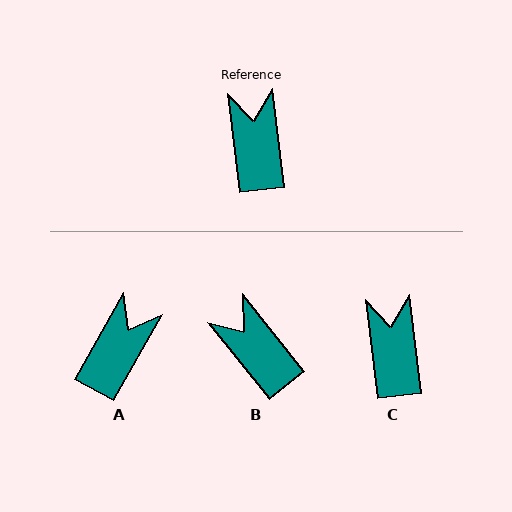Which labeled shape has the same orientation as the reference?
C.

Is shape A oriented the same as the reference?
No, it is off by about 36 degrees.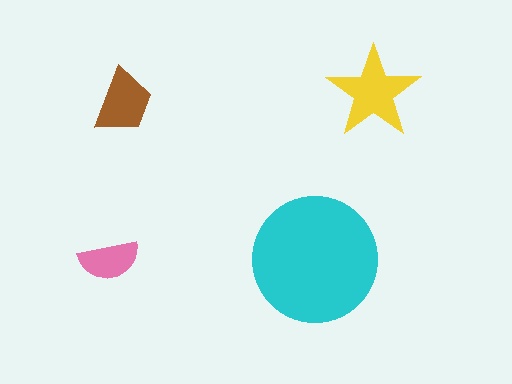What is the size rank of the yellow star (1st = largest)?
2nd.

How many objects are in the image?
There are 4 objects in the image.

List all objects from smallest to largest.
The pink semicircle, the brown trapezoid, the yellow star, the cyan circle.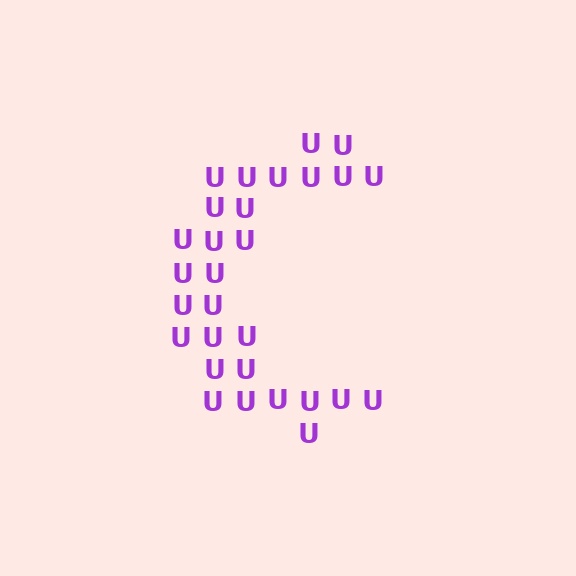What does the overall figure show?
The overall figure shows the letter C.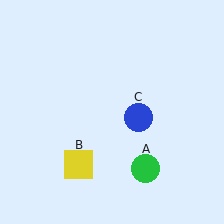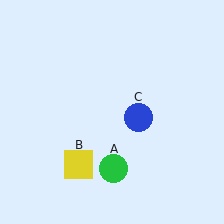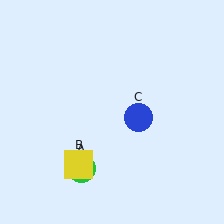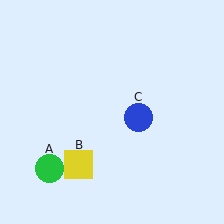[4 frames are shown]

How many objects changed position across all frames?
1 object changed position: green circle (object A).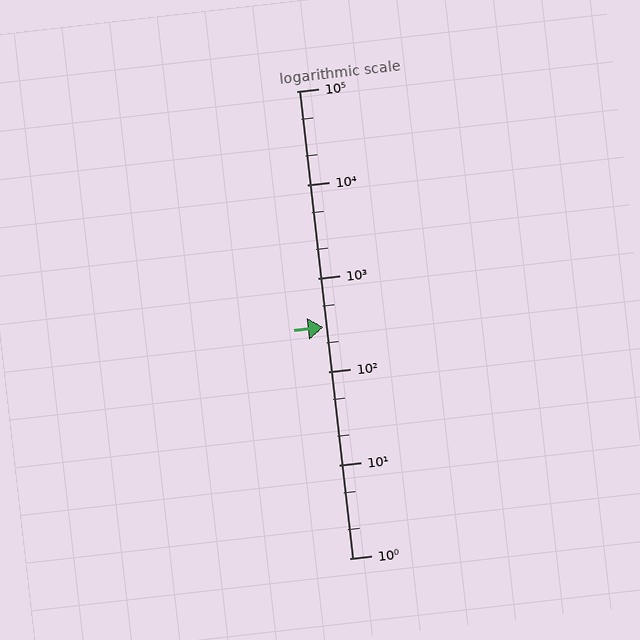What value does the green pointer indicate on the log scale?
The pointer indicates approximately 300.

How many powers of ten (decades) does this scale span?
The scale spans 5 decades, from 1 to 100000.